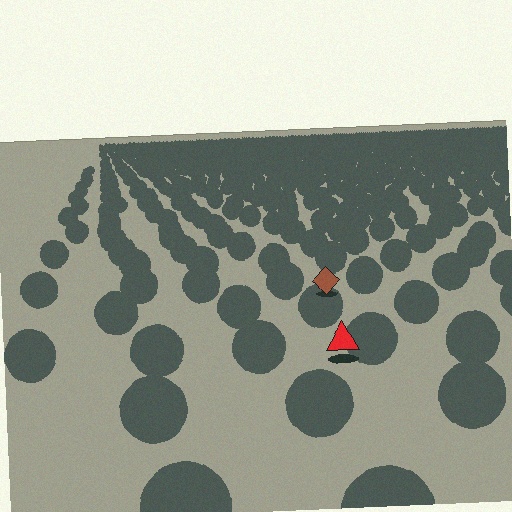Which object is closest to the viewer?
The red triangle is closest. The texture marks near it are larger and more spread out.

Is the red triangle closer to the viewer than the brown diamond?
Yes. The red triangle is closer — you can tell from the texture gradient: the ground texture is coarser near it.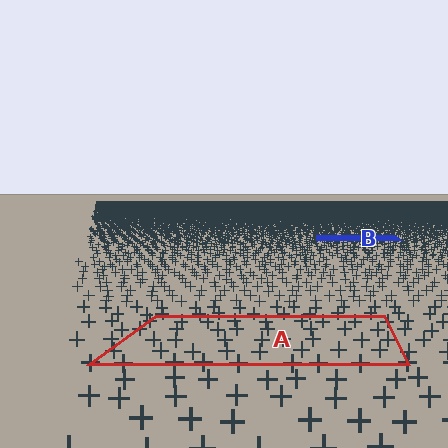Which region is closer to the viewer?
Region A is closer. The texture elements there are larger and more spread out.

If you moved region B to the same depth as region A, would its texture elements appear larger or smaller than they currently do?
They would appear larger. At a closer depth, the same texture elements are projected at a bigger on-screen size.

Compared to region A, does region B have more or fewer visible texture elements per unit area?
Region B has more texture elements per unit area — they are packed more densely because it is farther away.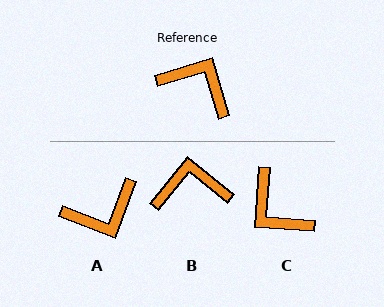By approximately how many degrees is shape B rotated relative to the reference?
Approximately 34 degrees counter-clockwise.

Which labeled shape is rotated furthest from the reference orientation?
C, about 159 degrees away.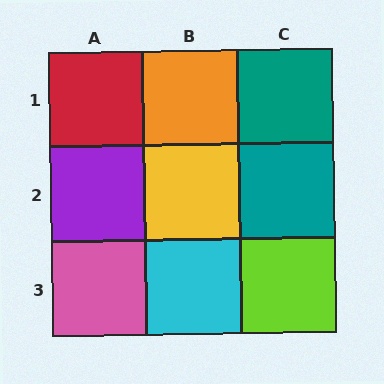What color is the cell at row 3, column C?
Lime.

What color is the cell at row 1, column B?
Orange.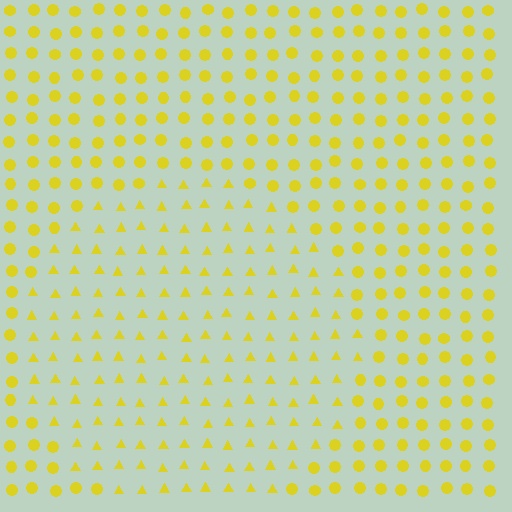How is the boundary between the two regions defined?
The boundary is defined by a change in element shape: triangles inside vs. circles outside. All elements share the same color and spacing.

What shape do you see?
I see a circle.